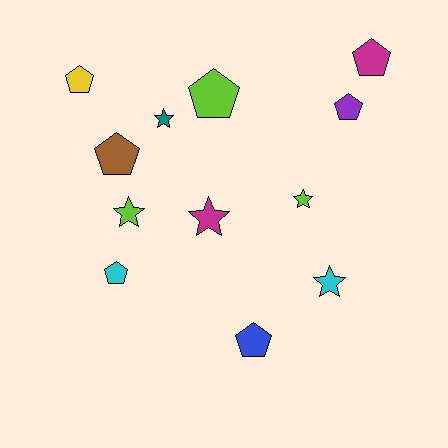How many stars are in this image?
There are 5 stars.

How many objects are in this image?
There are 12 objects.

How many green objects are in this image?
There are no green objects.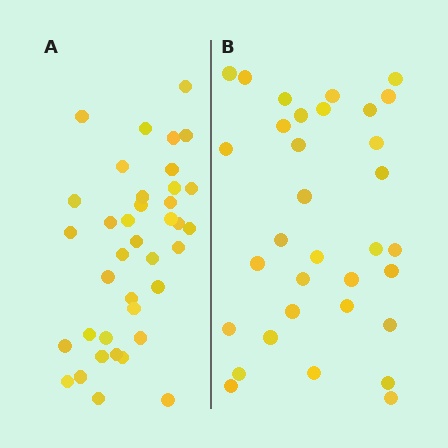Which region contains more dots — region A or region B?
Region A (the left region) has more dots.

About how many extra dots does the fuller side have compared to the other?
Region A has about 5 more dots than region B.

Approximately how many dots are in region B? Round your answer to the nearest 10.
About 30 dots. (The exact count is 33, which rounds to 30.)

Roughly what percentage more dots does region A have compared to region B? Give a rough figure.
About 15% more.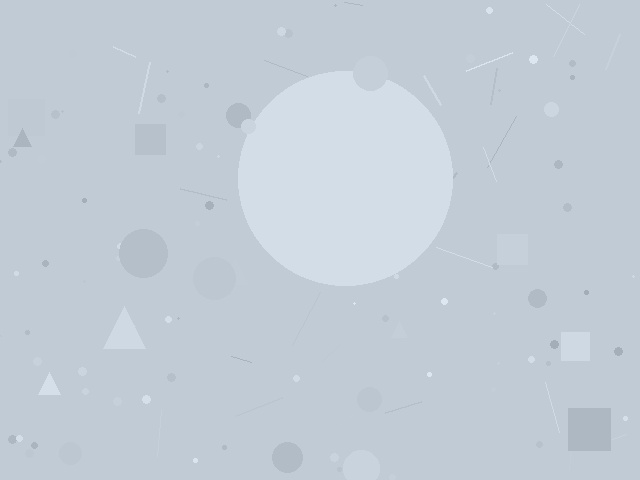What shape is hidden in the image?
A circle is hidden in the image.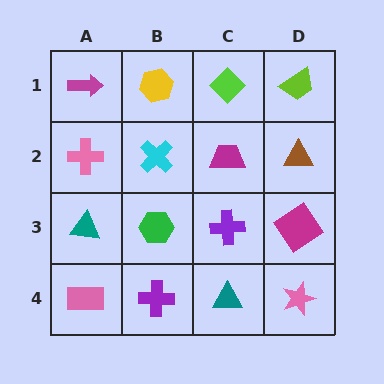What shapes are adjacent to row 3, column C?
A magenta trapezoid (row 2, column C), a teal triangle (row 4, column C), a green hexagon (row 3, column B), a magenta diamond (row 3, column D).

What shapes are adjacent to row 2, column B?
A yellow hexagon (row 1, column B), a green hexagon (row 3, column B), a pink cross (row 2, column A), a magenta trapezoid (row 2, column C).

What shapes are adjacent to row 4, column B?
A green hexagon (row 3, column B), a pink rectangle (row 4, column A), a teal triangle (row 4, column C).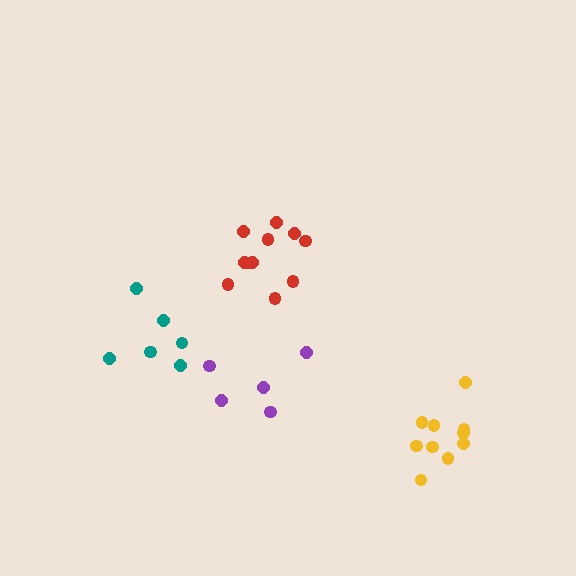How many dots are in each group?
Group 1: 5 dots, Group 2: 11 dots, Group 3: 6 dots, Group 4: 10 dots (32 total).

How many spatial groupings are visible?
There are 4 spatial groupings.